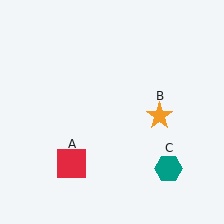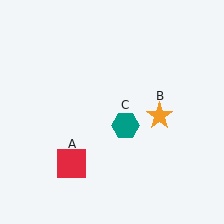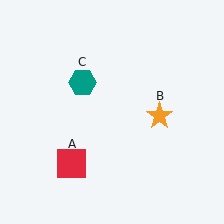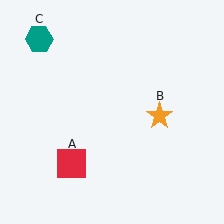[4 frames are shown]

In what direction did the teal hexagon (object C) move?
The teal hexagon (object C) moved up and to the left.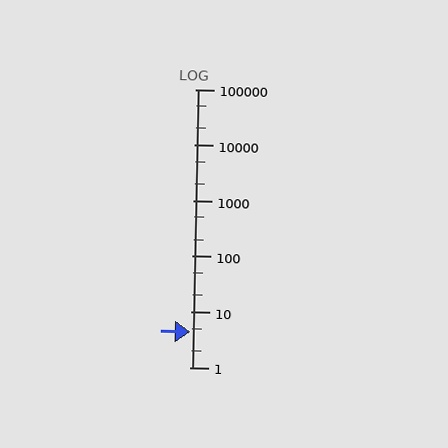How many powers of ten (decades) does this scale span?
The scale spans 5 decades, from 1 to 100000.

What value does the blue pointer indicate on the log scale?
The pointer indicates approximately 4.4.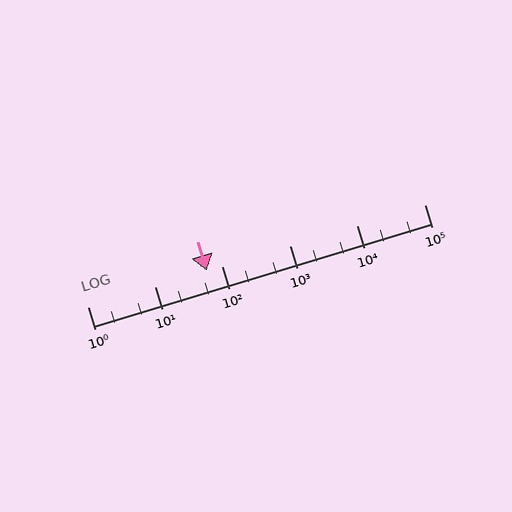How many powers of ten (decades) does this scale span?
The scale spans 5 decades, from 1 to 100000.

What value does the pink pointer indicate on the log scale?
The pointer indicates approximately 58.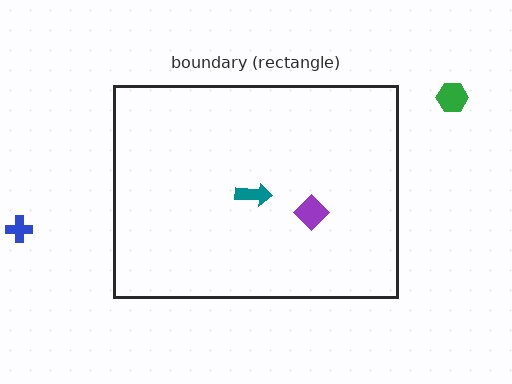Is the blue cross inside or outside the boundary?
Outside.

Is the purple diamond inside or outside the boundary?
Inside.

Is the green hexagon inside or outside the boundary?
Outside.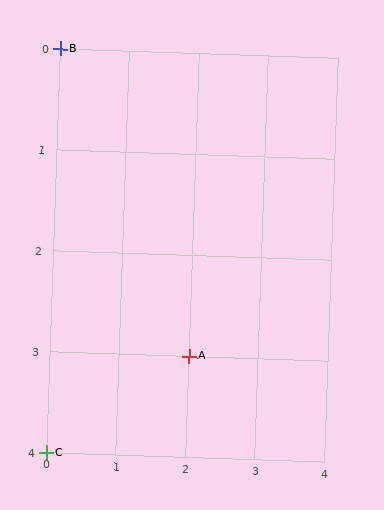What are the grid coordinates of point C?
Point C is at grid coordinates (0, 4).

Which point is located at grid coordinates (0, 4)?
Point C is at (0, 4).